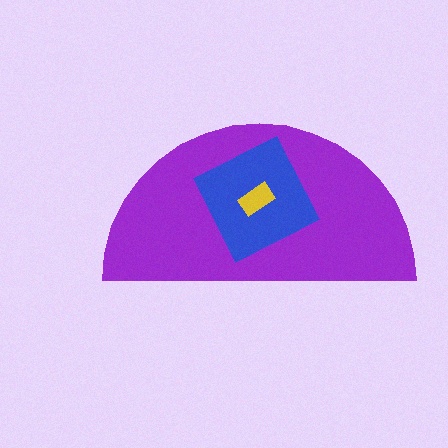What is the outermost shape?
The purple semicircle.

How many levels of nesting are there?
3.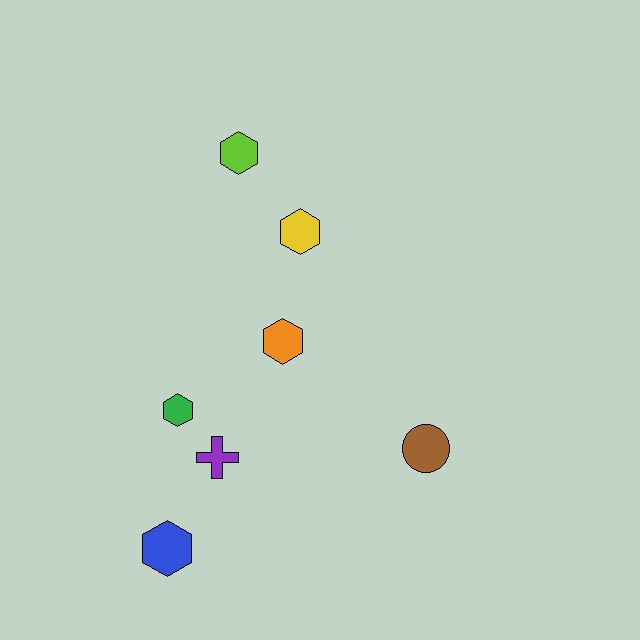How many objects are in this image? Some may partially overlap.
There are 7 objects.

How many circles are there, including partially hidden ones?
There is 1 circle.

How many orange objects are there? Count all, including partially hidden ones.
There is 1 orange object.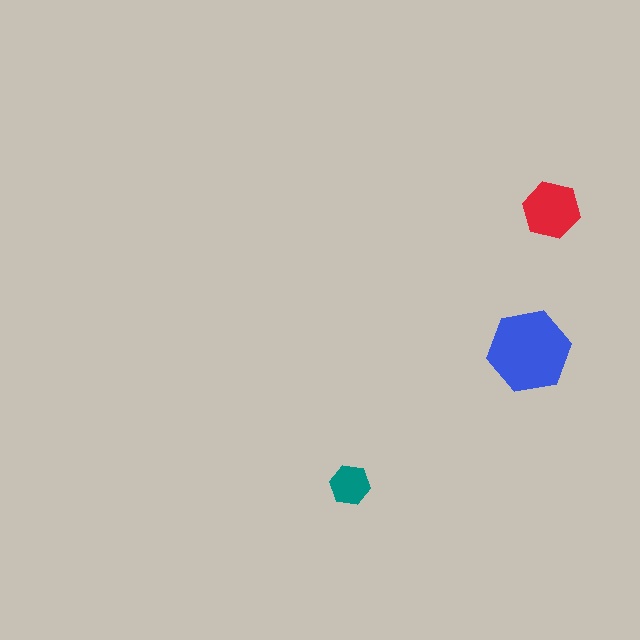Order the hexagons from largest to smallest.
the blue one, the red one, the teal one.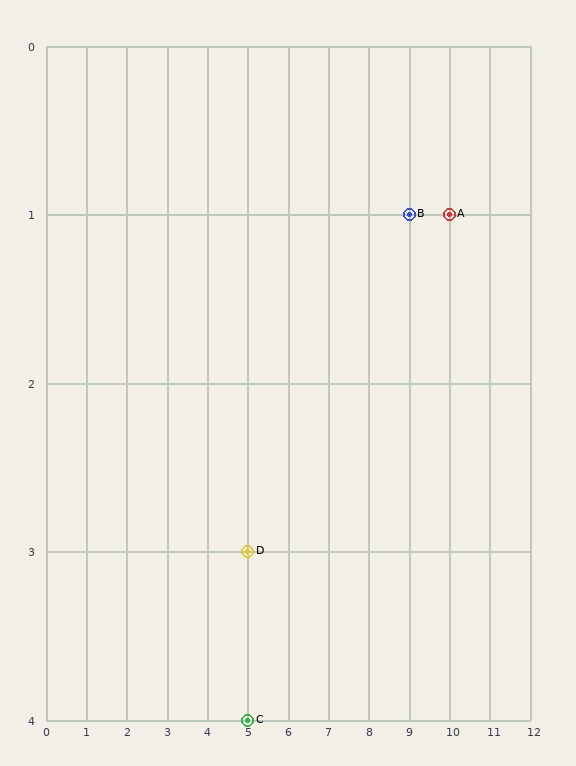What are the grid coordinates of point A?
Point A is at grid coordinates (10, 1).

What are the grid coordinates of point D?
Point D is at grid coordinates (5, 3).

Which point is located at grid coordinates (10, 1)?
Point A is at (10, 1).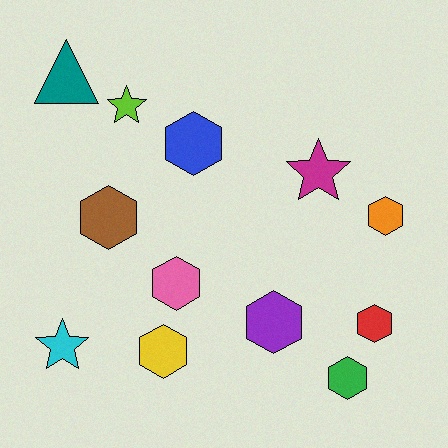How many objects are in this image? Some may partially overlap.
There are 12 objects.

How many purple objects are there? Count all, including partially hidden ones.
There is 1 purple object.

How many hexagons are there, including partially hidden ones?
There are 8 hexagons.